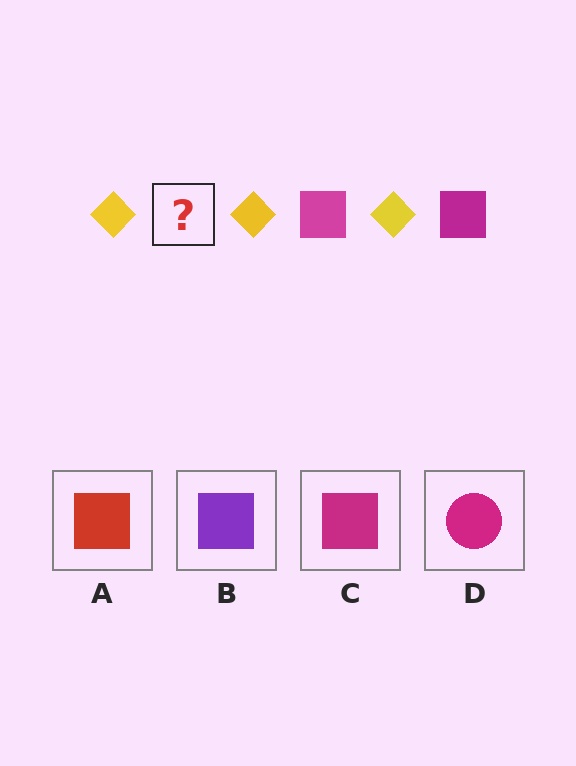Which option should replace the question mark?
Option C.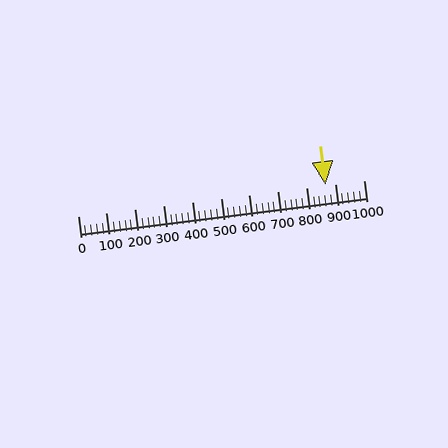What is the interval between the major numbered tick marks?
The major tick marks are spaced 100 units apart.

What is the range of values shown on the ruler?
The ruler shows values from 0 to 1000.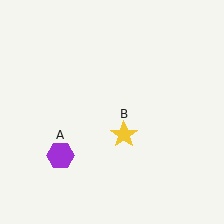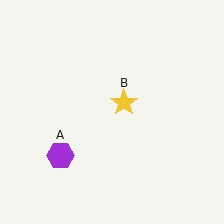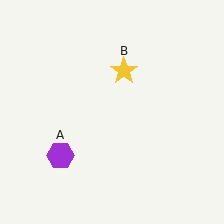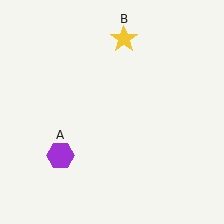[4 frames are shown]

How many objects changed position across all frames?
1 object changed position: yellow star (object B).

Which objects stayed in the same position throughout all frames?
Purple hexagon (object A) remained stationary.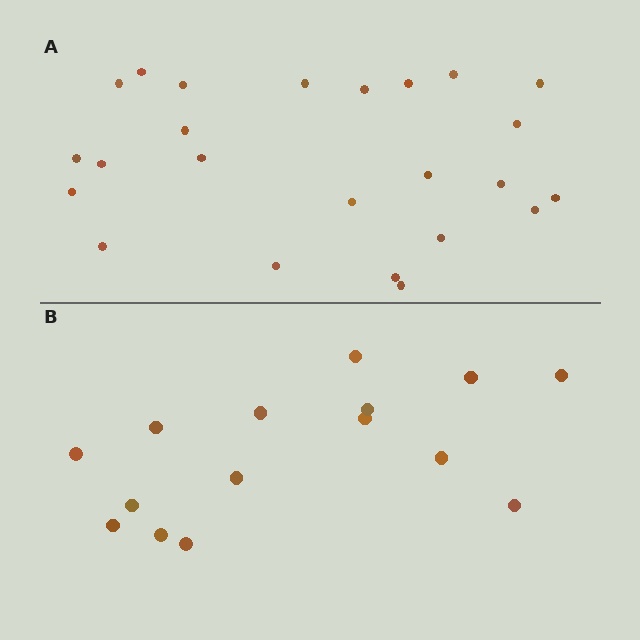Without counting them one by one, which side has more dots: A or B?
Region A (the top region) has more dots.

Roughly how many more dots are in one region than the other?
Region A has roughly 8 or so more dots than region B.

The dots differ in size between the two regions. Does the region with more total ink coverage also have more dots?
No. Region B has more total ink coverage because its dots are larger, but region A actually contains more individual dots. Total area can be misleading — the number of items is what matters here.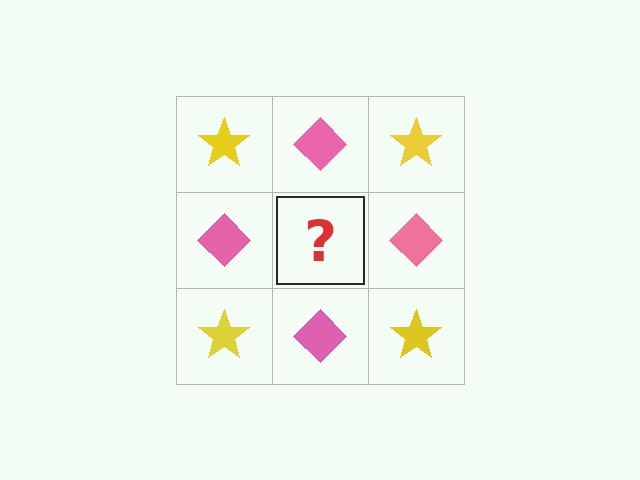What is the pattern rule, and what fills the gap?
The rule is that it alternates yellow star and pink diamond in a checkerboard pattern. The gap should be filled with a yellow star.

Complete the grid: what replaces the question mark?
The question mark should be replaced with a yellow star.